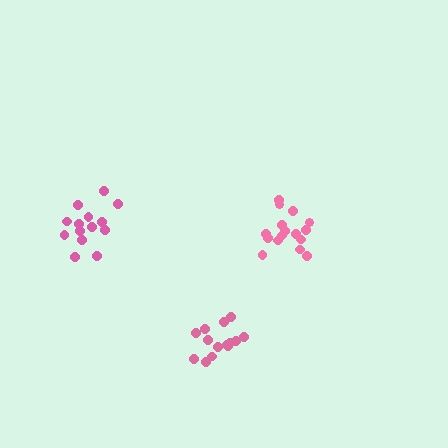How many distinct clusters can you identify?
There are 3 distinct clusters.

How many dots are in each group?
Group 1: 14 dots, Group 2: 14 dots, Group 3: 17 dots (45 total).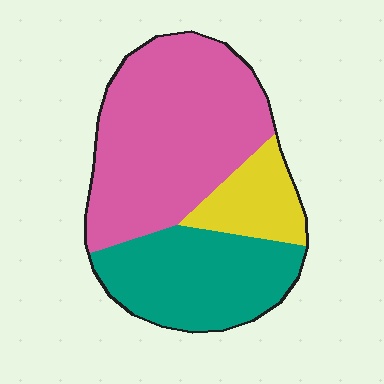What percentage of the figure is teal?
Teal covers around 30% of the figure.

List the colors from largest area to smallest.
From largest to smallest: pink, teal, yellow.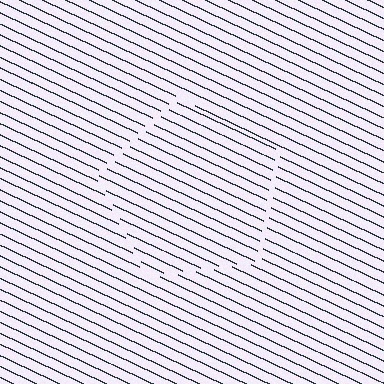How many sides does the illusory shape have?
5 sides — the line-ends trace a pentagon.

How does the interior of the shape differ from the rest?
The interior of the shape contains the same grating, shifted by half a period — the contour is defined by the phase discontinuity where line-ends from the inner and outer gratings abut.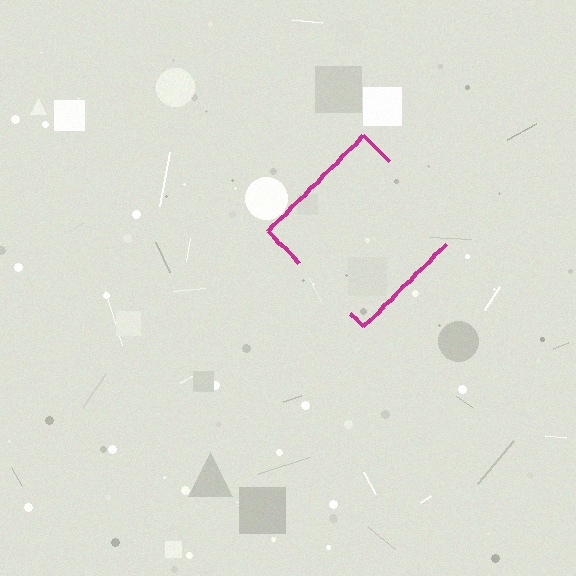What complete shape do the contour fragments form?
The contour fragments form a diamond.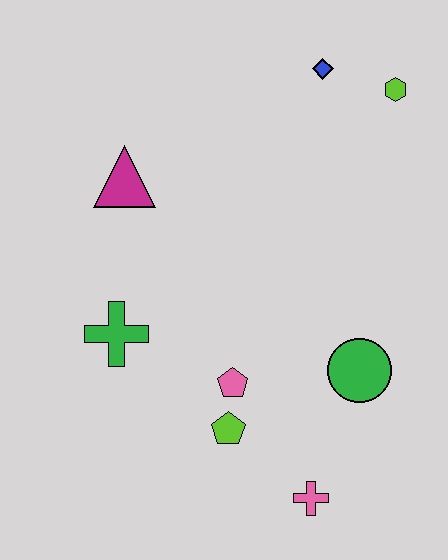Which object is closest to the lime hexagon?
The blue diamond is closest to the lime hexagon.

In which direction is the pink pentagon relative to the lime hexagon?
The pink pentagon is below the lime hexagon.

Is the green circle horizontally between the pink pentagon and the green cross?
No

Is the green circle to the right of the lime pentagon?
Yes